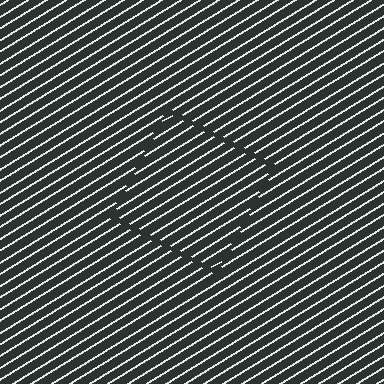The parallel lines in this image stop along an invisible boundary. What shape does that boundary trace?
An illusory square. The interior of the shape contains the same grating, shifted by half a period — the contour is defined by the phase discontinuity where line-ends from the inner and outer gratings abut.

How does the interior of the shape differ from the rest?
The interior of the shape contains the same grating, shifted by half a period — the contour is defined by the phase discontinuity where line-ends from the inner and outer gratings abut.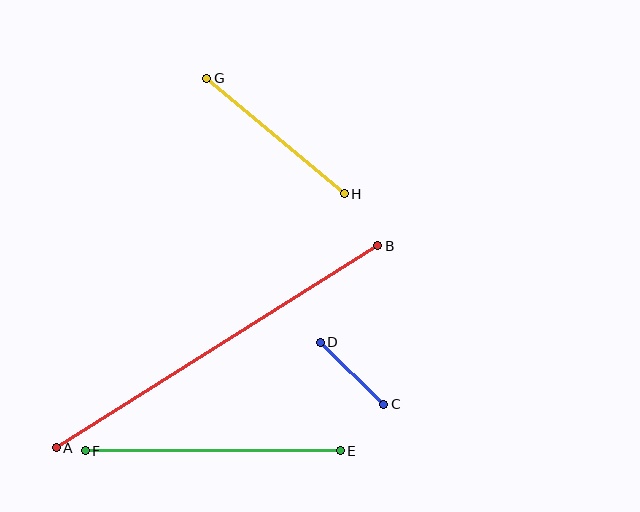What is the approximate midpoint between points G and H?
The midpoint is at approximately (275, 136) pixels.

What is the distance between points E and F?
The distance is approximately 255 pixels.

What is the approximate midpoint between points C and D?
The midpoint is at approximately (352, 373) pixels.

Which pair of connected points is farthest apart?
Points A and B are farthest apart.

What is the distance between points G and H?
The distance is approximately 180 pixels.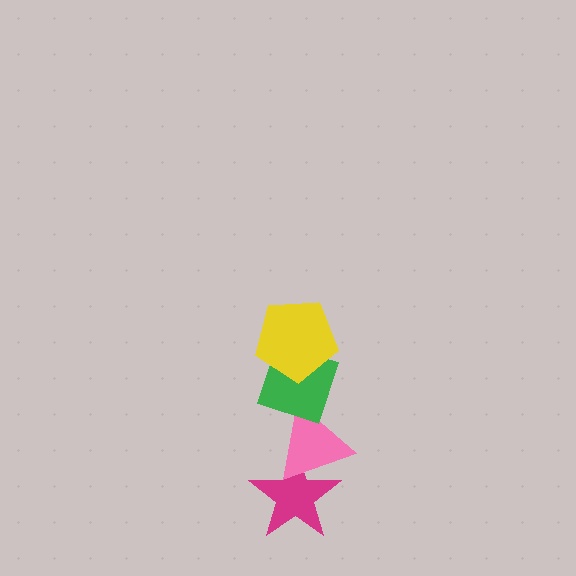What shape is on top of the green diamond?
The yellow pentagon is on top of the green diamond.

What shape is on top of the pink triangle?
The green diamond is on top of the pink triangle.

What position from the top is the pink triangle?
The pink triangle is 3rd from the top.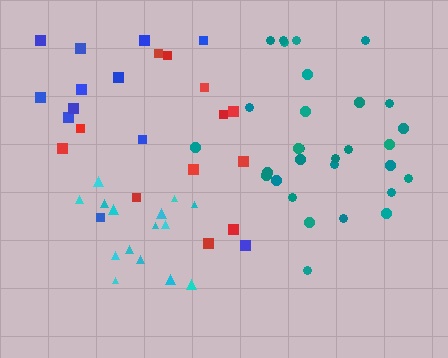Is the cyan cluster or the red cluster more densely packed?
Cyan.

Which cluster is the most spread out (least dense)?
Blue.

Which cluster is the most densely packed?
Cyan.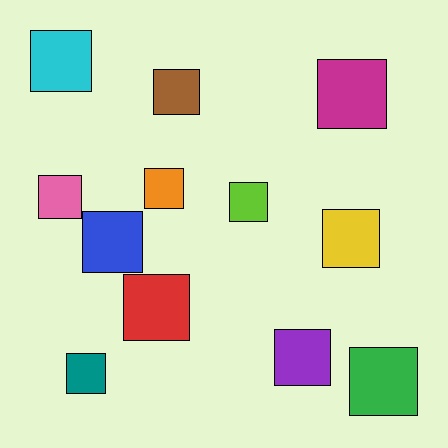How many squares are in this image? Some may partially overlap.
There are 12 squares.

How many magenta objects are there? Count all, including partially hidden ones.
There is 1 magenta object.